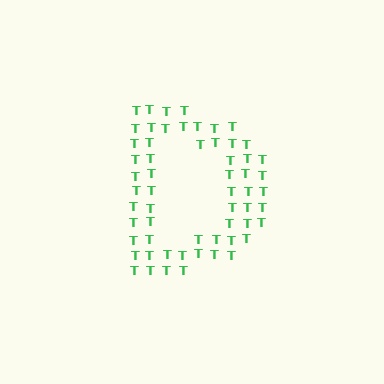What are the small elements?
The small elements are letter T's.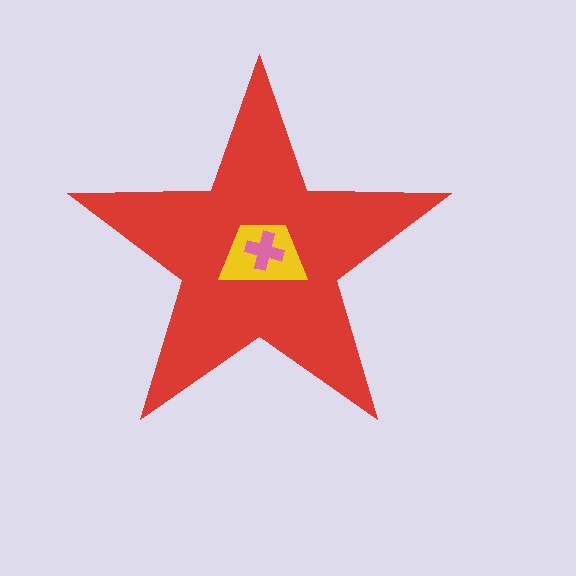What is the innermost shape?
The pink cross.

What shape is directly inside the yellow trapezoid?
The pink cross.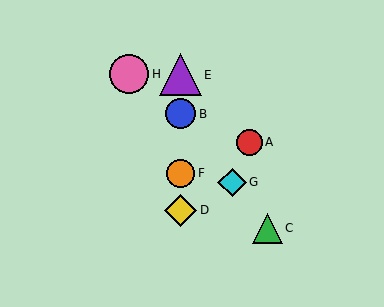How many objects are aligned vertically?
4 objects (B, D, E, F) are aligned vertically.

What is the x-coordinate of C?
Object C is at x≈268.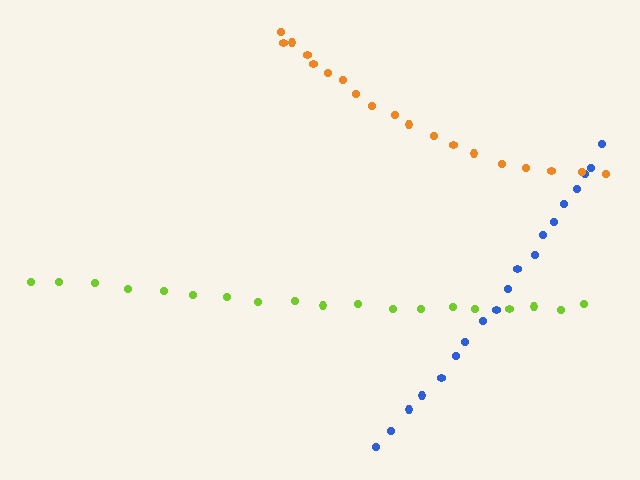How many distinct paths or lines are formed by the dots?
There are 3 distinct paths.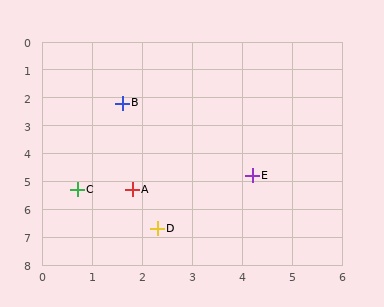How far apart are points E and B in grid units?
Points E and B are about 3.7 grid units apart.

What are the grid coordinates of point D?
Point D is at approximately (2.3, 6.7).